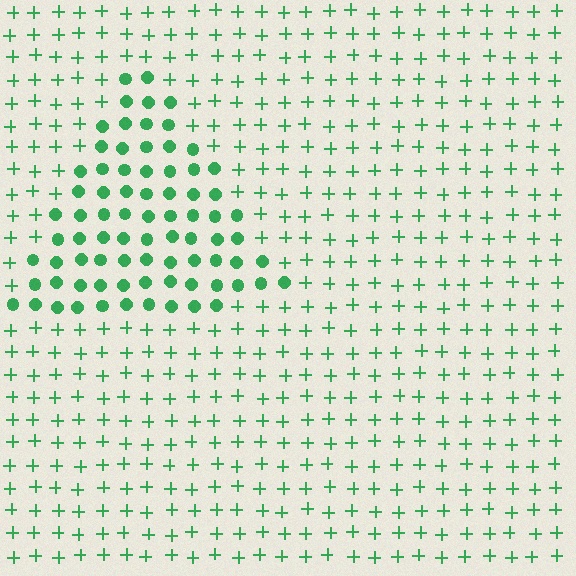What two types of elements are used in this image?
The image uses circles inside the triangle region and plus signs outside it.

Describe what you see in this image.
The image is filled with small green elements arranged in a uniform grid. A triangle-shaped region contains circles, while the surrounding area contains plus signs. The boundary is defined purely by the change in element shape.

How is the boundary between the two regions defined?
The boundary is defined by a change in element shape: circles inside vs. plus signs outside. All elements share the same color and spacing.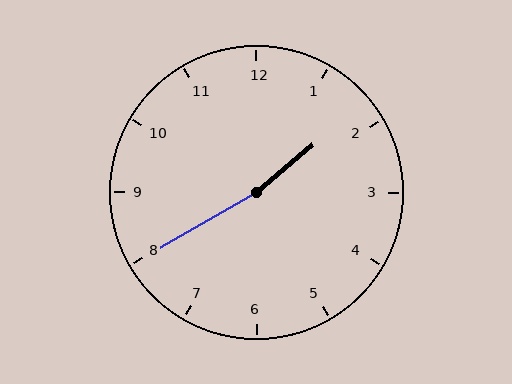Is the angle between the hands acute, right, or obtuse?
It is obtuse.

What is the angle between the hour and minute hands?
Approximately 170 degrees.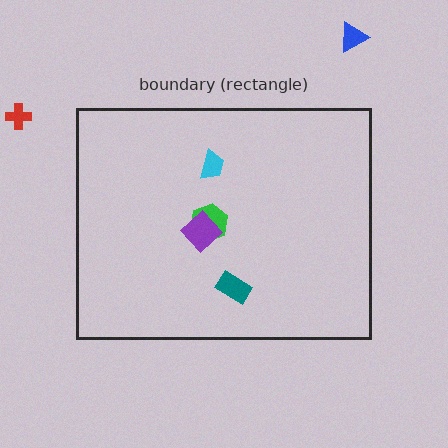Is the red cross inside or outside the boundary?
Outside.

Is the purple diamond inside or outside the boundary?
Inside.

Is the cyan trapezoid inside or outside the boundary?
Inside.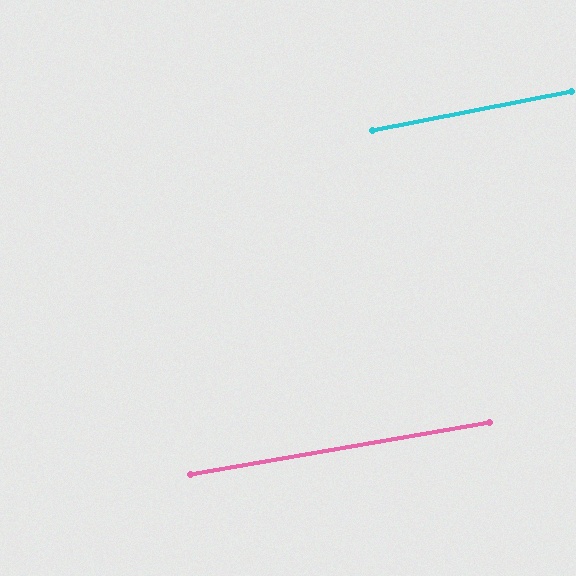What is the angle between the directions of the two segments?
Approximately 1 degree.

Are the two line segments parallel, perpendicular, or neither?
Parallel — their directions differ by only 1.5°.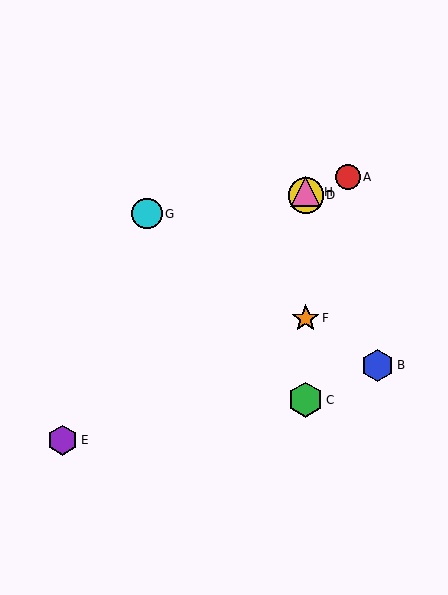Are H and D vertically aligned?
Yes, both are at x≈306.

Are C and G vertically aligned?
No, C is at x≈306 and G is at x≈147.